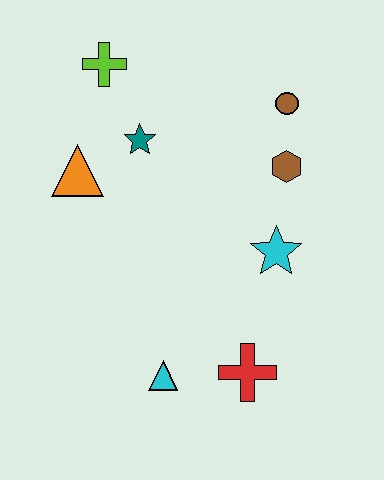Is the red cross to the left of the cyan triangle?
No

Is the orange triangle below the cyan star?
No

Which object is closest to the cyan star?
The brown hexagon is closest to the cyan star.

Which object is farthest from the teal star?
The red cross is farthest from the teal star.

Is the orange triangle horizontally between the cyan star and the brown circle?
No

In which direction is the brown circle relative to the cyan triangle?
The brown circle is above the cyan triangle.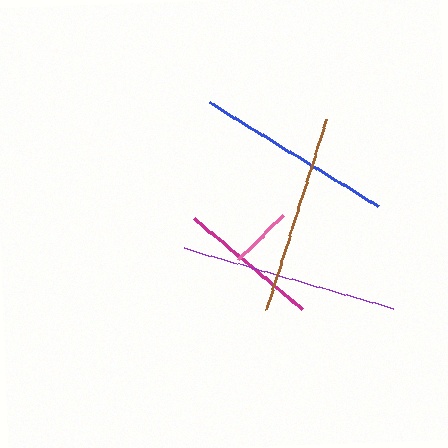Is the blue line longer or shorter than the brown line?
The brown line is longer than the blue line.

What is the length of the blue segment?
The blue segment is approximately 198 pixels long.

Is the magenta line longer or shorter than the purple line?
The purple line is longer than the magenta line.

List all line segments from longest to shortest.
From longest to shortest: purple, brown, blue, magenta, pink.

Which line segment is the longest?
The purple line is the longest at approximately 218 pixels.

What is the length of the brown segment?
The brown segment is approximately 200 pixels long.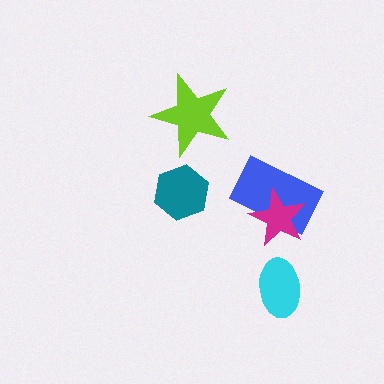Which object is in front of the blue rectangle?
The magenta star is in front of the blue rectangle.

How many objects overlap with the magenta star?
1 object overlaps with the magenta star.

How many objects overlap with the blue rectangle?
1 object overlaps with the blue rectangle.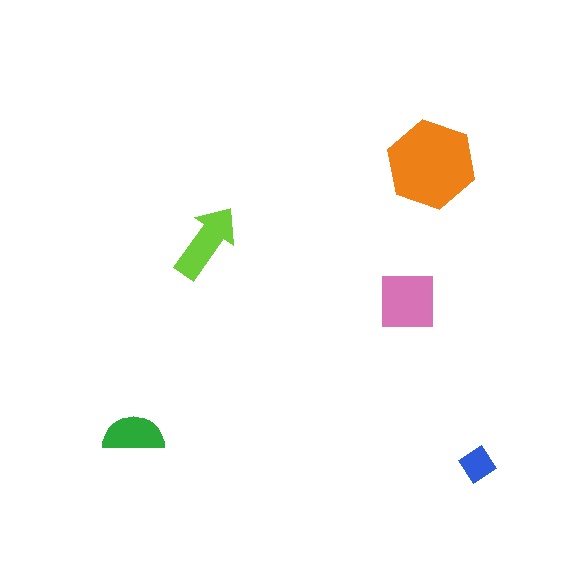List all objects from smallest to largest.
The blue diamond, the green semicircle, the lime arrow, the pink square, the orange hexagon.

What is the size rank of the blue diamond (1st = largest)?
5th.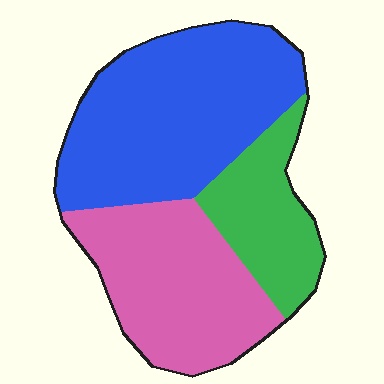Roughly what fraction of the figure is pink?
Pink covers 34% of the figure.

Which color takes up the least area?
Green, at roughly 20%.